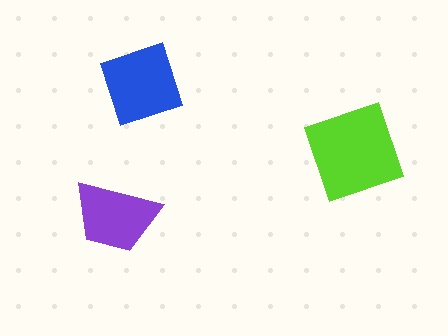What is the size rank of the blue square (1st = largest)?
2nd.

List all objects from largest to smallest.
The lime diamond, the blue square, the purple trapezoid.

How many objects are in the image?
There are 3 objects in the image.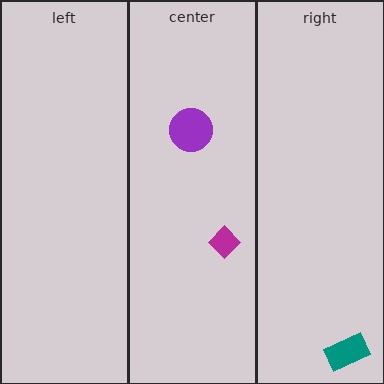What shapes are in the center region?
The purple circle, the magenta diamond.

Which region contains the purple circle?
The center region.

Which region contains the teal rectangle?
The right region.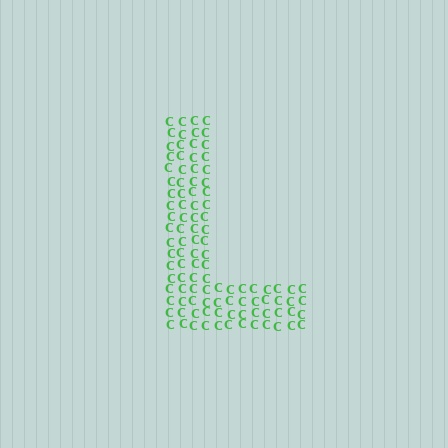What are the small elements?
The small elements are letter C's.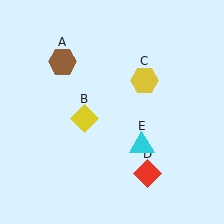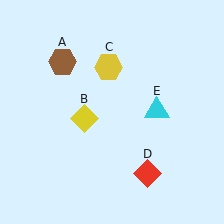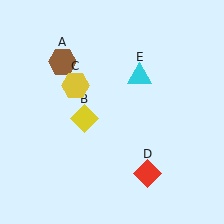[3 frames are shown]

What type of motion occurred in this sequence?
The yellow hexagon (object C), cyan triangle (object E) rotated counterclockwise around the center of the scene.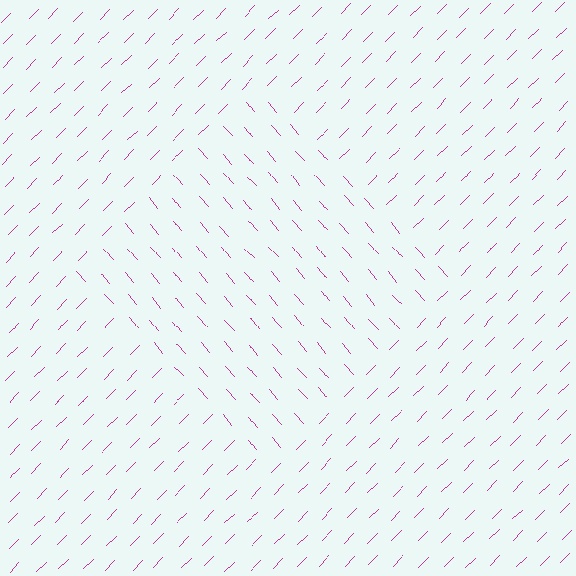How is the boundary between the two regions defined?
The boundary is defined purely by a change in line orientation (approximately 85 degrees difference). All lines are the same color and thickness.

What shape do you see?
I see a diamond.